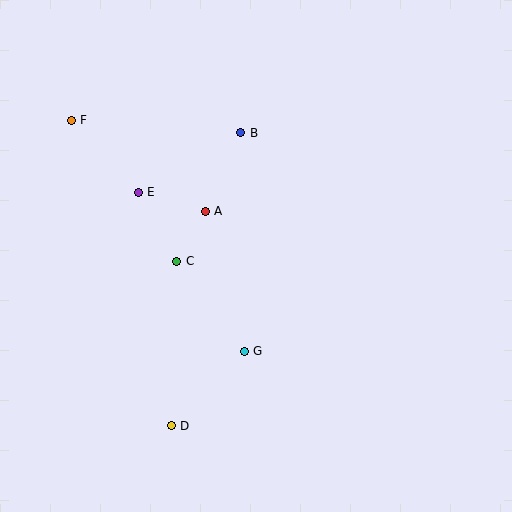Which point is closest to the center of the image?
Point A at (205, 212) is closest to the center.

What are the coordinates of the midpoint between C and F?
The midpoint between C and F is at (124, 191).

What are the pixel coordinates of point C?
Point C is at (177, 261).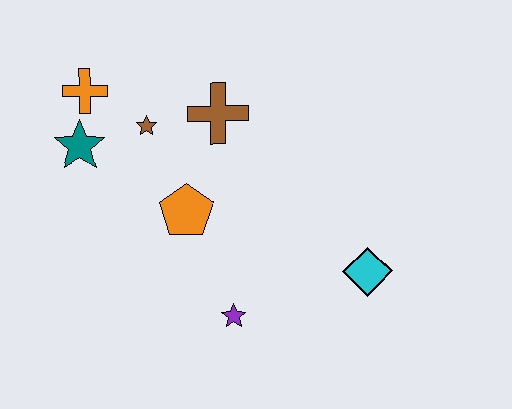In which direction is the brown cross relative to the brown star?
The brown cross is to the right of the brown star.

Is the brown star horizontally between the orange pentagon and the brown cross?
No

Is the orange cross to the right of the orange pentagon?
No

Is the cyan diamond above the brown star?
No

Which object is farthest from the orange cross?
The cyan diamond is farthest from the orange cross.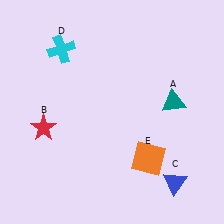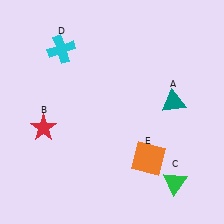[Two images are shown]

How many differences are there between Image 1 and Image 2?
There is 1 difference between the two images.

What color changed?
The triangle (C) changed from blue in Image 1 to green in Image 2.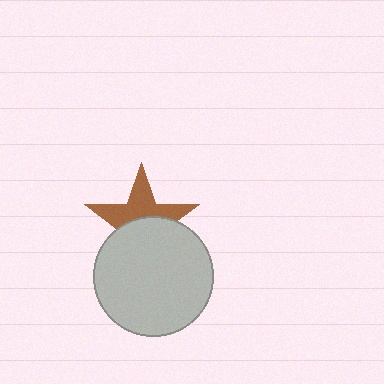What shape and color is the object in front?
The object in front is a light gray circle.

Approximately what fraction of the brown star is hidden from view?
Roughly 51% of the brown star is hidden behind the light gray circle.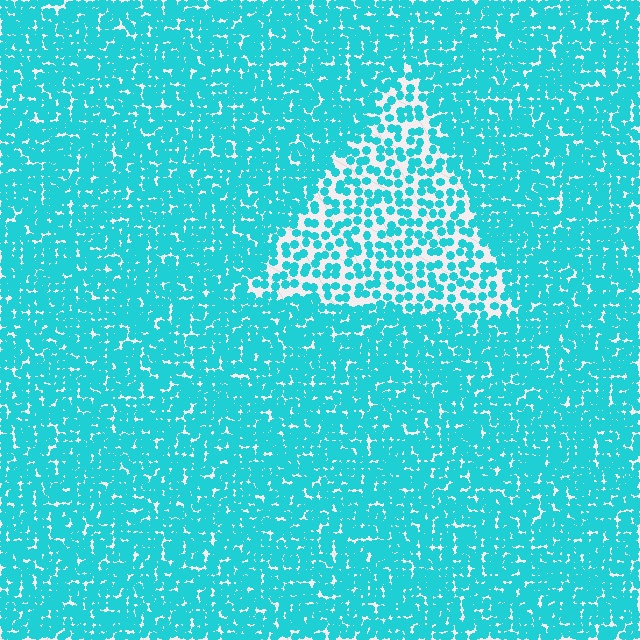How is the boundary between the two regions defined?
The boundary is defined by a change in element density (approximately 2.1x ratio). All elements are the same color, size, and shape.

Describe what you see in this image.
The image contains small cyan elements arranged at two different densities. A triangle-shaped region is visible where the elements are less densely packed than the surrounding area.